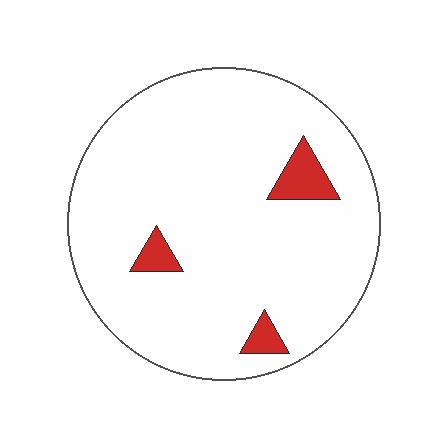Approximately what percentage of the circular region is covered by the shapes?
Approximately 5%.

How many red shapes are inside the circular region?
3.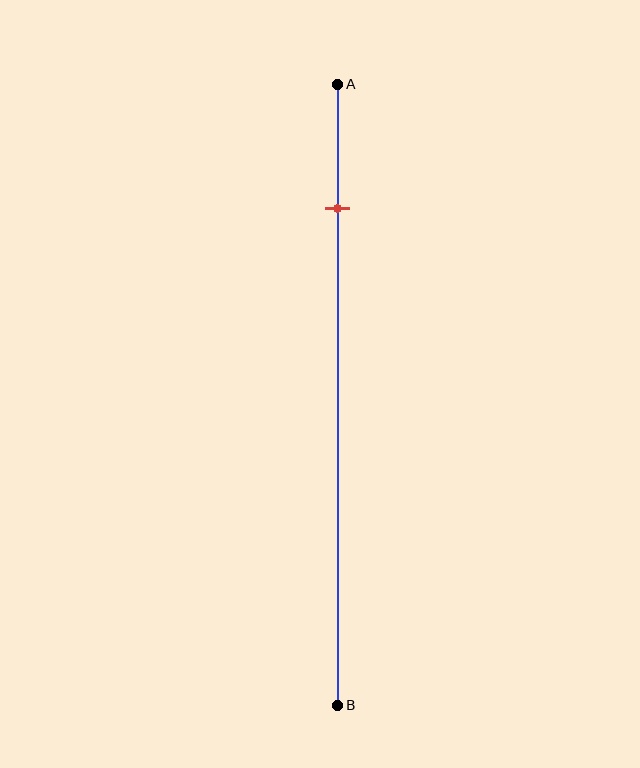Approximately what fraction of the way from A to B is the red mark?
The red mark is approximately 20% of the way from A to B.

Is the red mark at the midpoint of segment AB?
No, the mark is at about 20% from A, not at the 50% midpoint.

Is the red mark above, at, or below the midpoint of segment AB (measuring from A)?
The red mark is above the midpoint of segment AB.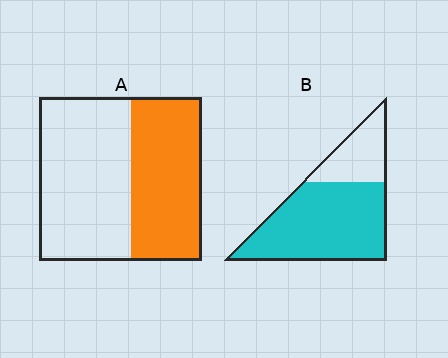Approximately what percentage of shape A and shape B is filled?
A is approximately 45% and B is approximately 75%.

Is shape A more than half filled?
No.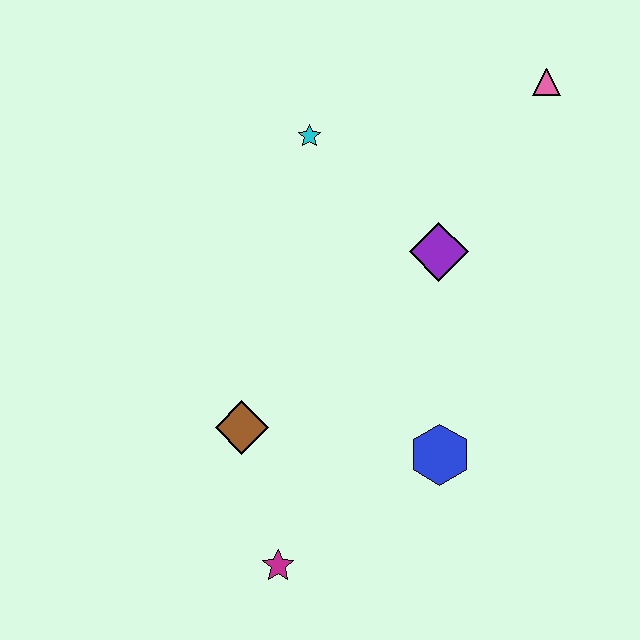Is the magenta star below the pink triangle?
Yes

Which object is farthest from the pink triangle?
The magenta star is farthest from the pink triangle.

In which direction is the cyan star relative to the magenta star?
The cyan star is above the magenta star.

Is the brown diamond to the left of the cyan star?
Yes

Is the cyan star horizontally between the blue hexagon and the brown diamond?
Yes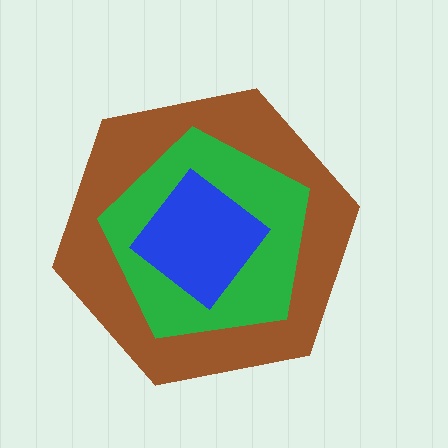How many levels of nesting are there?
3.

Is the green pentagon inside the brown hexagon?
Yes.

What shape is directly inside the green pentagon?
The blue diamond.